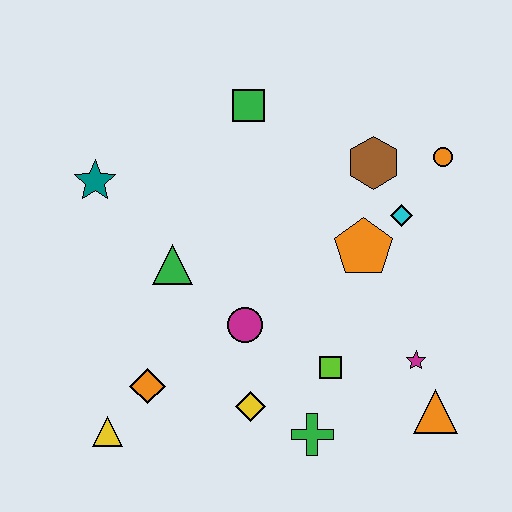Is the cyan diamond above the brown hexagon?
No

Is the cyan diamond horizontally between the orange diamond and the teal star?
No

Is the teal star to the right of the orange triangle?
No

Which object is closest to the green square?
The brown hexagon is closest to the green square.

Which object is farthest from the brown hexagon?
The yellow triangle is farthest from the brown hexagon.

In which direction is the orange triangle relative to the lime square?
The orange triangle is to the right of the lime square.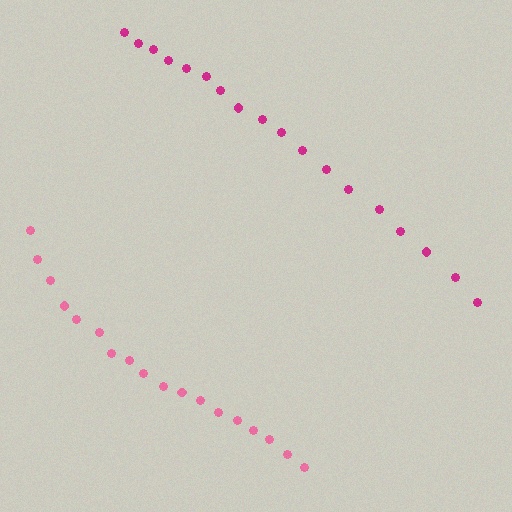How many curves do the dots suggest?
There are 2 distinct paths.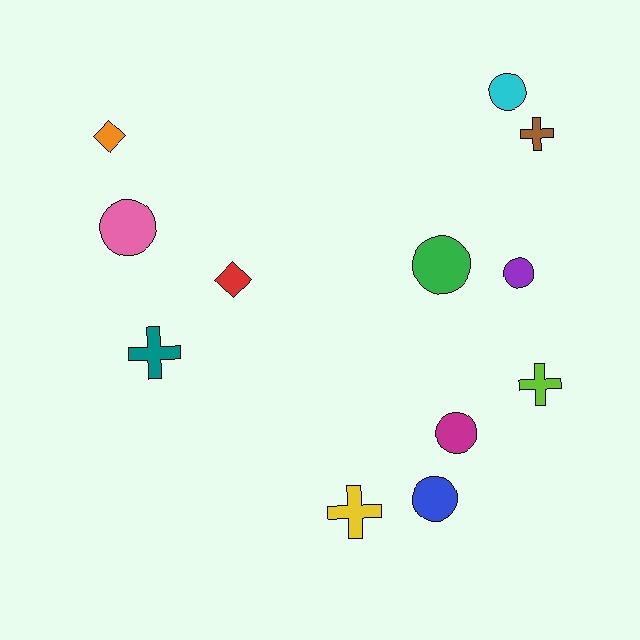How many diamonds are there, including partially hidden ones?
There are 2 diamonds.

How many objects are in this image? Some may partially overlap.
There are 12 objects.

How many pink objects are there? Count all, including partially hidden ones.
There is 1 pink object.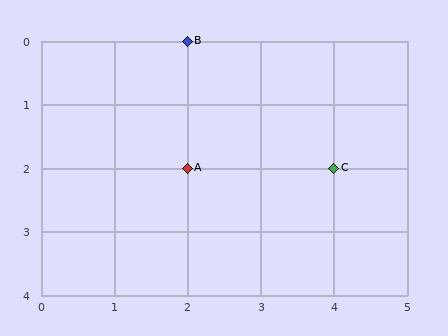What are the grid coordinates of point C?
Point C is at grid coordinates (4, 2).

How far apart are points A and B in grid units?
Points A and B are 2 rows apart.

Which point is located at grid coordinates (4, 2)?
Point C is at (4, 2).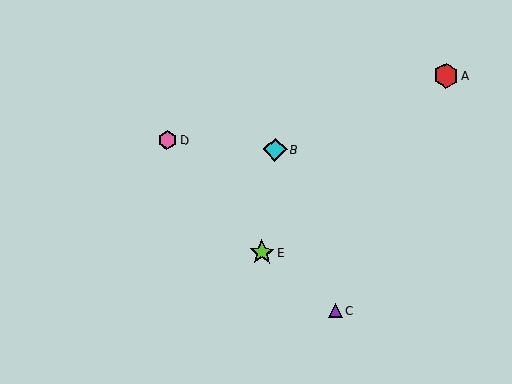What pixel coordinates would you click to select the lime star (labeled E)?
Click at (262, 253) to select the lime star E.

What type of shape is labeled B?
Shape B is a cyan diamond.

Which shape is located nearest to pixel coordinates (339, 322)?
The purple triangle (labeled C) at (335, 311) is nearest to that location.